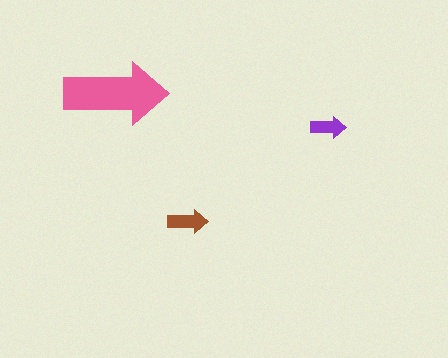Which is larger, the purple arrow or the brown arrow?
The brown one.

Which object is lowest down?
The brown arrow is bottommost.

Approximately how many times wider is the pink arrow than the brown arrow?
About 2.5 times wider.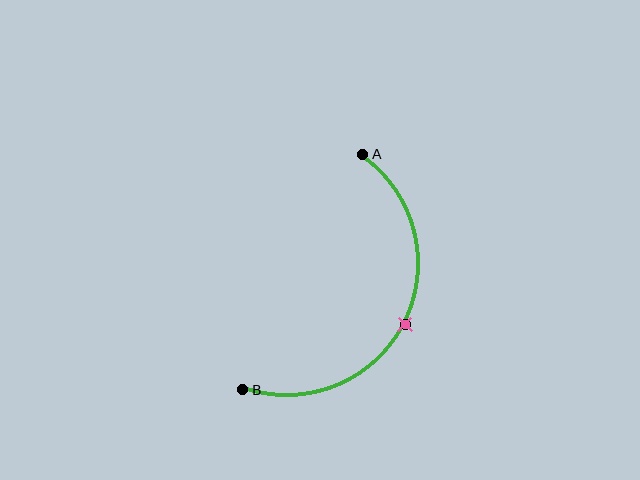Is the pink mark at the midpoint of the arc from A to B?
Yes. The pink mark lies on the arc at equal arc-length from both A and B — it is the arc midpoint.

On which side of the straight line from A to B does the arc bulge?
The arc bulges to the right of the straight line connecting A and B.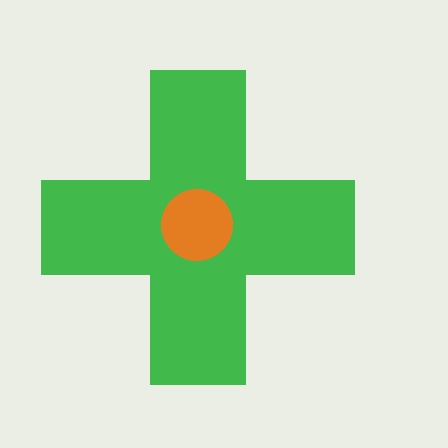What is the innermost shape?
The orange circle.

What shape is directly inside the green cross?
The orange circle.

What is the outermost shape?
The green cross.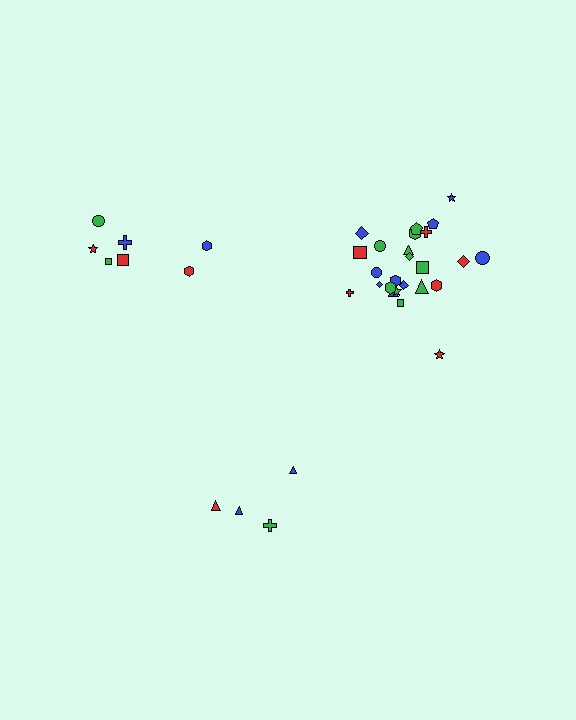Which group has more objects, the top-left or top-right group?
The top-right group.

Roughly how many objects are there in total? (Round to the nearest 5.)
Roughly 35 objects in total.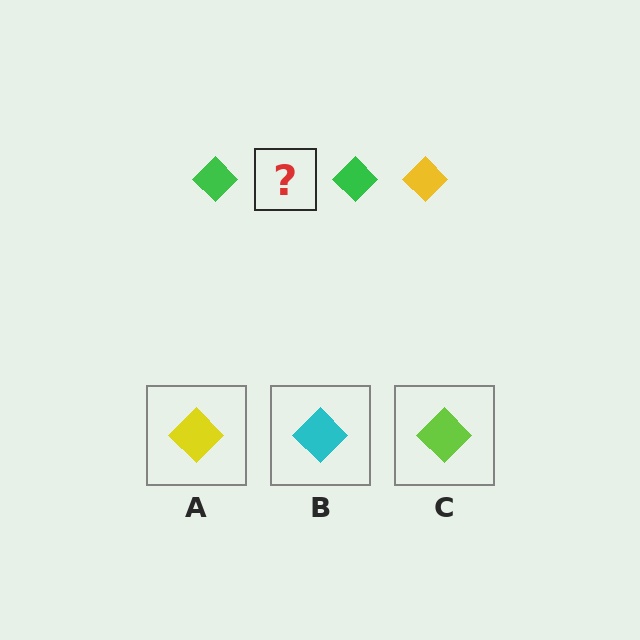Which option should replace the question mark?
Option A.